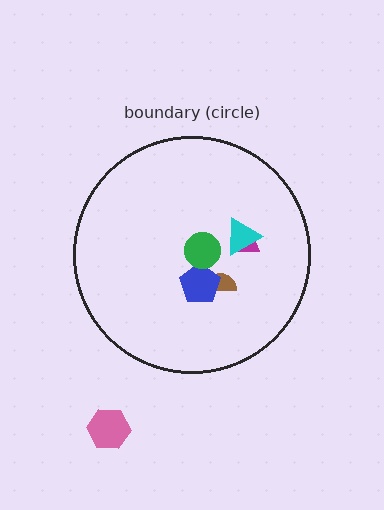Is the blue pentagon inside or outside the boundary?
Inside.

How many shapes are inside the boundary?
5 inside, 1 outside.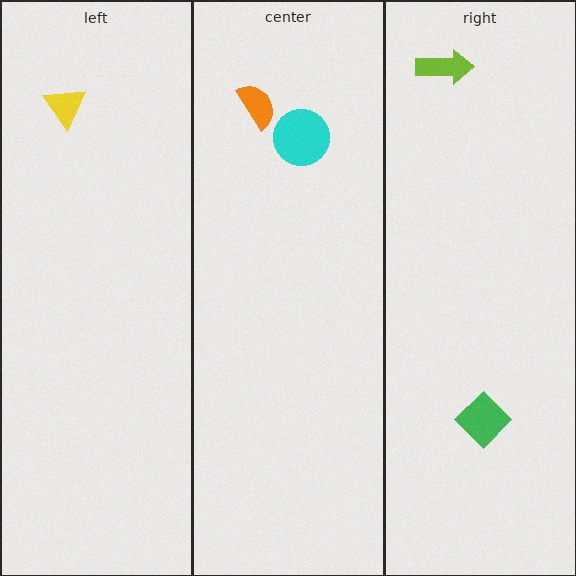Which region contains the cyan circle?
The center region.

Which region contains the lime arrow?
The right region.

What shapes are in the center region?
The orange semicircle, the cyan circle.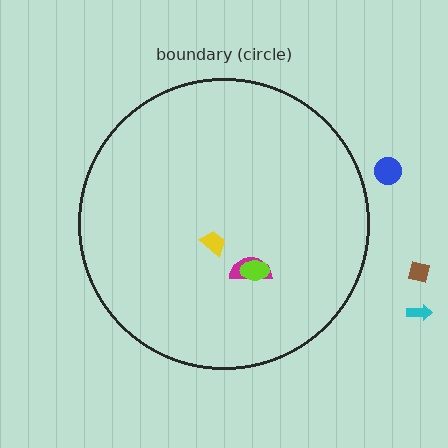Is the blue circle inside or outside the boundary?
Outside.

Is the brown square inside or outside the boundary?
Outside.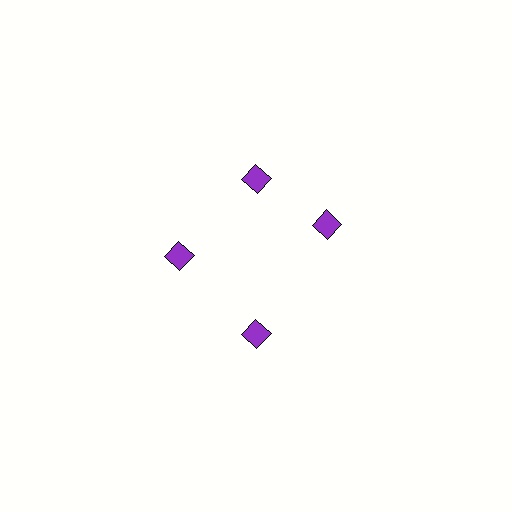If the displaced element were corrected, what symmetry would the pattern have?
It would have 4-fold rotational symmetry — the pattern would map onto itself every 90 degrees.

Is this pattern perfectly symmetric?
No. The 4 purple squares are arranged in a ring, but one element near the 3 o'clock position is rotated out of alignment along the ring, breaking the 4-fold rotational symmetry.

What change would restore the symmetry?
The symmetry would be restored by rotating it back into even spacing with its neighbors so that all 4 squares sit at equal angles and equal distance from the center.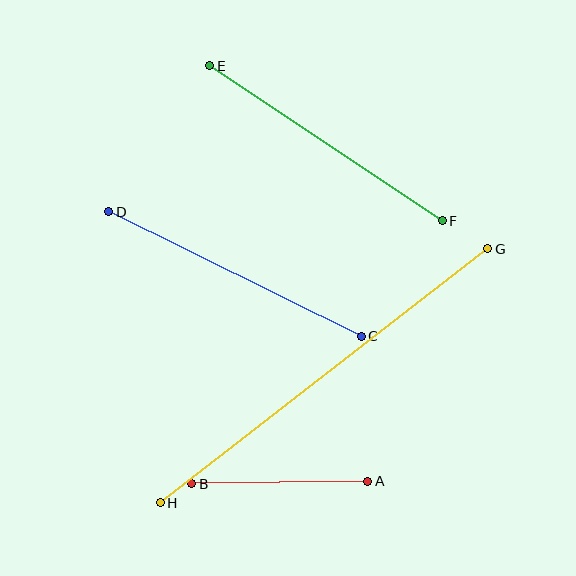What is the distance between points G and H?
The distance is approximately 414 pixels.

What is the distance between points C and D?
The distance is approximately 281 pixels.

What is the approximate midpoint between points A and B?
The midpoint is at approximately (280, 483) pixels.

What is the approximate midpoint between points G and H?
The midpoint is at approximately (324, 376) pixels.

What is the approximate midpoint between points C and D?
The midpoint is at approximately (235, 274) pixels.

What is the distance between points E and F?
The distance is approximately 280 pixels.